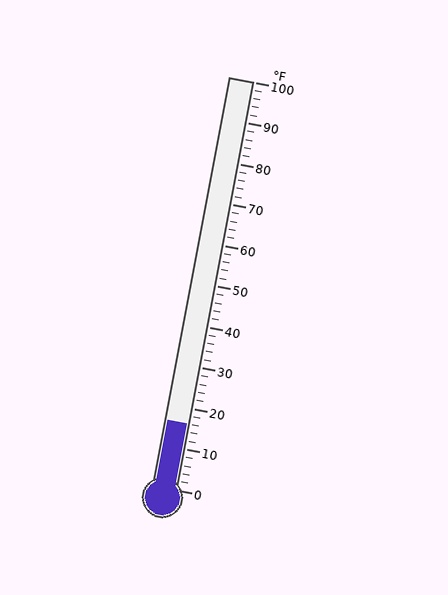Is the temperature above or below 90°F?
The temperature is below 90°F.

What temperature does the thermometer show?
The thermometer shows approximately 16°F.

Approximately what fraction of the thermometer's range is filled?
The thermometer is filled to approximately 15% of its range.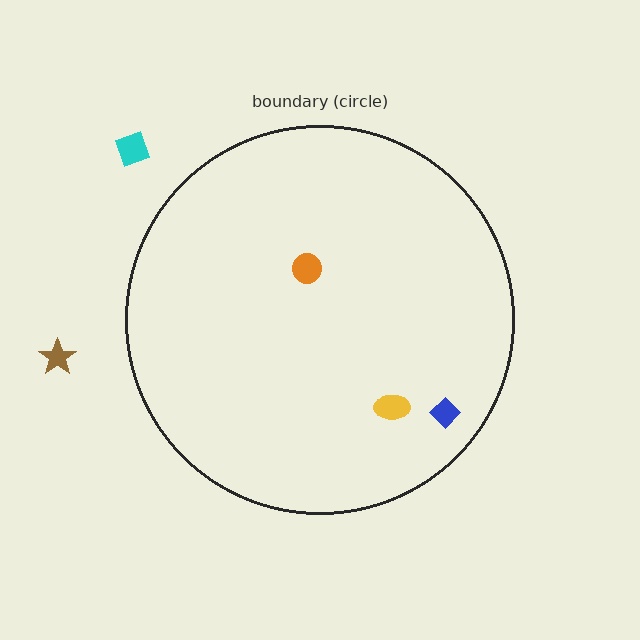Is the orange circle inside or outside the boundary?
Inside.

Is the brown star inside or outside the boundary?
Outside.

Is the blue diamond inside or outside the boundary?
Inside.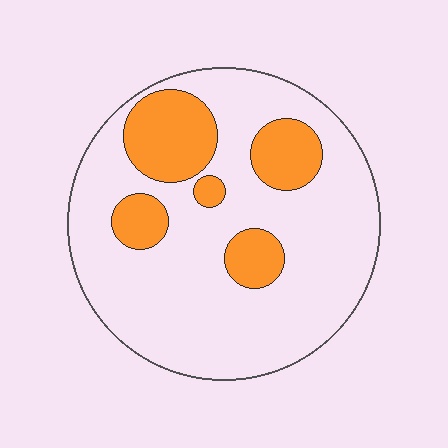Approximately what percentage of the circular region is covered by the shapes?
Approximately 25%.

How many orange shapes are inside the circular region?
5.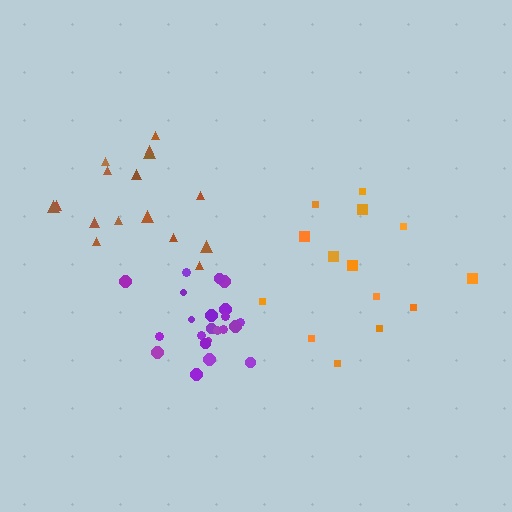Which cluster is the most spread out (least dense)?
Orange.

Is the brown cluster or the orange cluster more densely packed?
Brown.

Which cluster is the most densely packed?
Purple.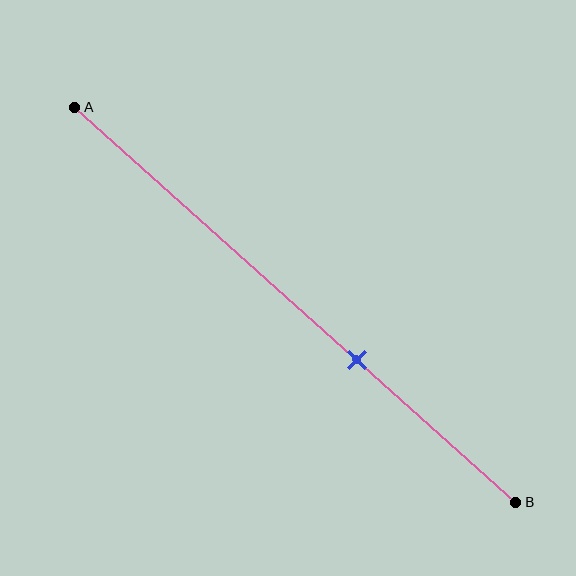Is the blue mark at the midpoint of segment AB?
No, the mark is at about 65% from A, not at the 50% midpoint.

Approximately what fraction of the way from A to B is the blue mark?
The blue mark is approximately 65% of the way from A to B.